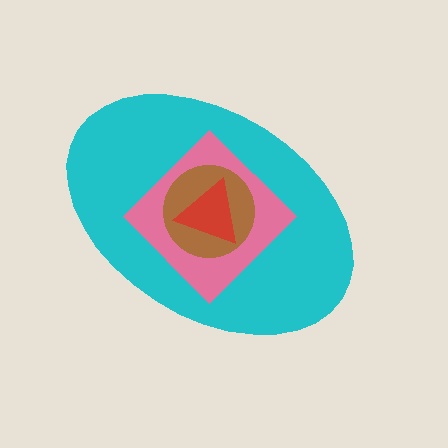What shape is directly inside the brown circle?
The red triangle.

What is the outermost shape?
The cyan ellipse.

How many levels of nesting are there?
4.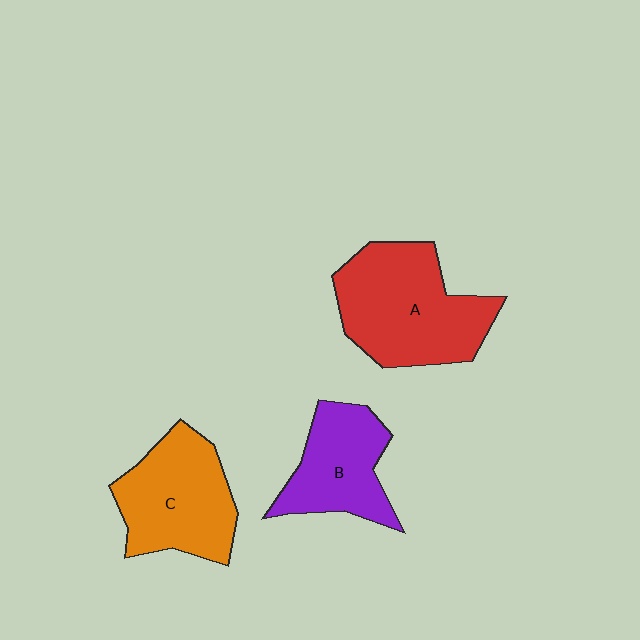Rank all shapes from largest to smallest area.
From largest to smallest: A (red), C (orange), B (purple).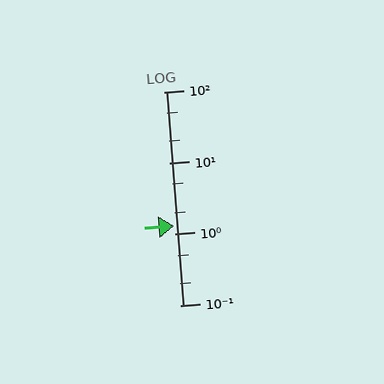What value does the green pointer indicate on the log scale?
The pointer indicates approximately 1.3.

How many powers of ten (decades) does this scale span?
The scale spans 3 decades, from 0.1 to 100.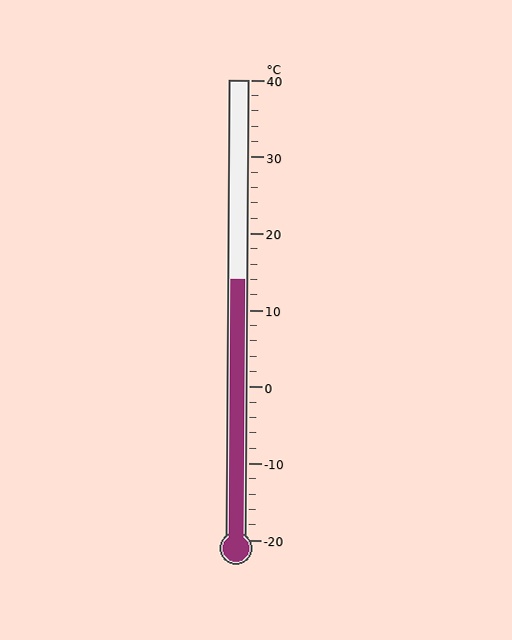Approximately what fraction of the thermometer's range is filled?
The thermometer is filled to approximately 55% of its range.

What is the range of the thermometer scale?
The thermometer scale ranges from -20°C to 40°C.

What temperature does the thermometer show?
The thermometer shows approximately 14°C.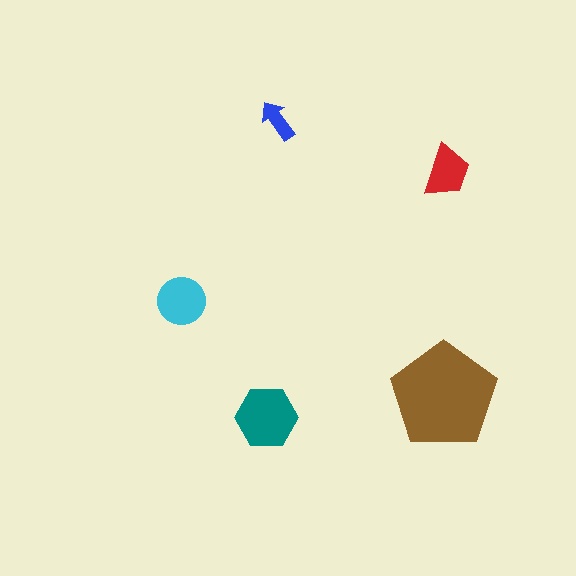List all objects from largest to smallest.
The brown pentagon, the teal hexagon, the cyan circle, the red trapezoid, the blue arrow.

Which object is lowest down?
The teal hexagon is bottommost.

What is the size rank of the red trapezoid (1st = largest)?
4th.